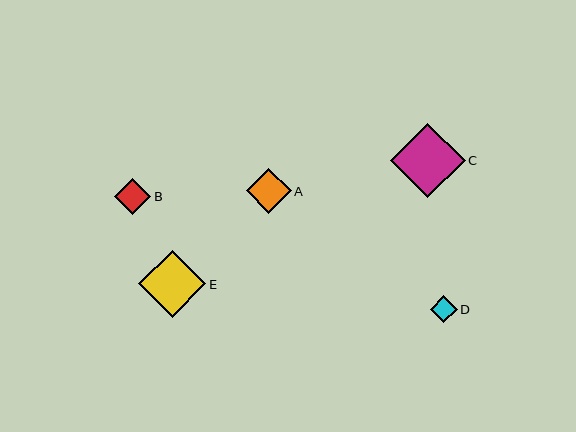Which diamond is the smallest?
Diamond D is the smallest with a size of approximately 27 pixels.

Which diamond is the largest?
Diamond C is the largest with a size of approximately 74 pixels.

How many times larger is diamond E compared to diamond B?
Diamond E is approximately 1.9 times the size of diamond B.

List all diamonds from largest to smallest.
From largest to smallest: C, E, A, B, D.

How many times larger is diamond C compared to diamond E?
Diamond C is approximately 1.1 times the size of diamond E.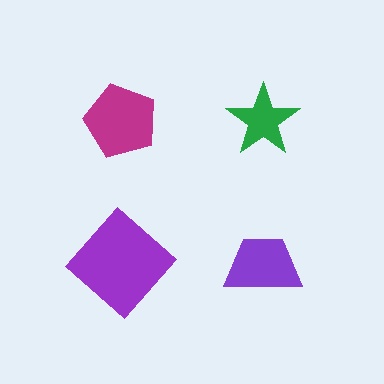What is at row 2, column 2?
A purple trapezoid.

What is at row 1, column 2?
A green star.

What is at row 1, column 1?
A magenta pentagon.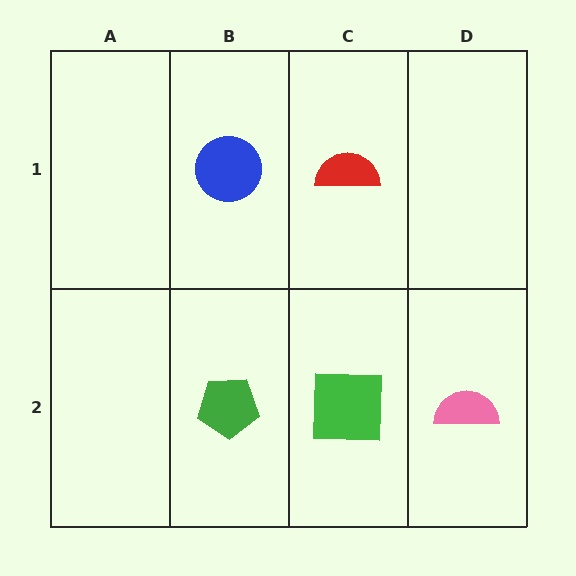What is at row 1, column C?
A red semicircle.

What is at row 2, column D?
A pink semicircle.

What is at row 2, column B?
A green pentagon.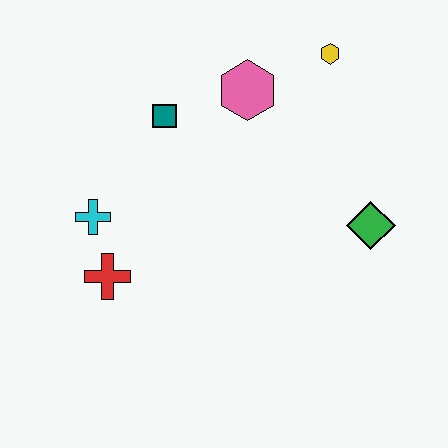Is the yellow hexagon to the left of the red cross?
No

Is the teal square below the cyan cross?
No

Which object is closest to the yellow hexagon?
The pink hexagon is closest to the yellow hexagon.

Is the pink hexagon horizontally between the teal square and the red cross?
No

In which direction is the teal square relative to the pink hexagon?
The teal square is to the left of the pink hexagon.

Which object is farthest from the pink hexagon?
The red cross is farthest from the pink hexagon.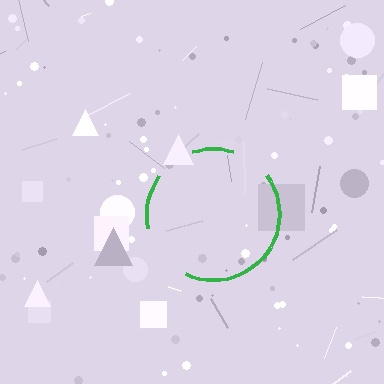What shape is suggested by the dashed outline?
The dashed outline suggests a circle.